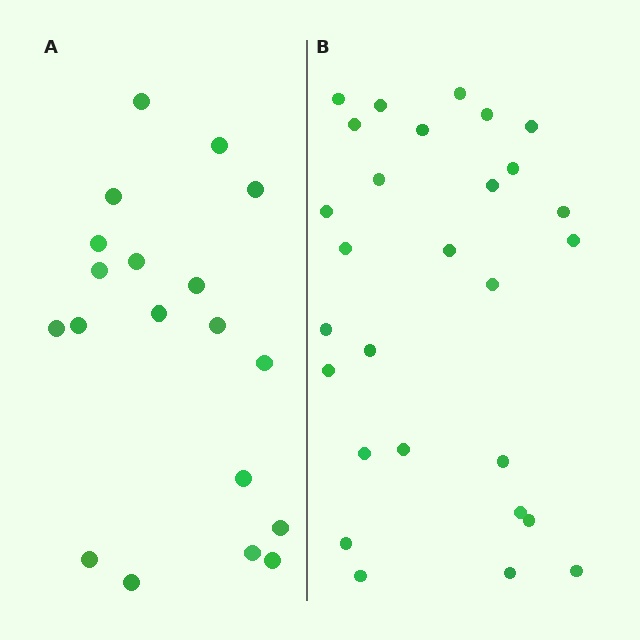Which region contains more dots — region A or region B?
Region B (the right region) has more dots.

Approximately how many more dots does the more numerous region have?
Region B has roughly 8 or so more dots than region A.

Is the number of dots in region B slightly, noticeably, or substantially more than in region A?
Region B has substantially more. The ratio is roughly 1.5 to 1.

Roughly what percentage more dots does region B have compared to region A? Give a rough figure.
About 45% more.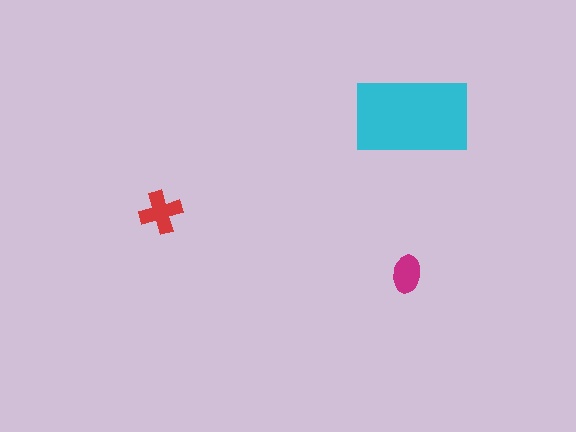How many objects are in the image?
There are 3 objects in the image.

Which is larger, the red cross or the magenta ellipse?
The red cross.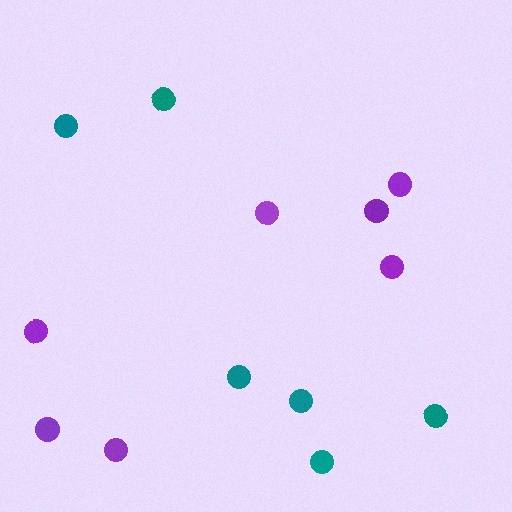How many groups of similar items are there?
There are 2 groups: one group of teal circles (6) and one group of purple circles (7).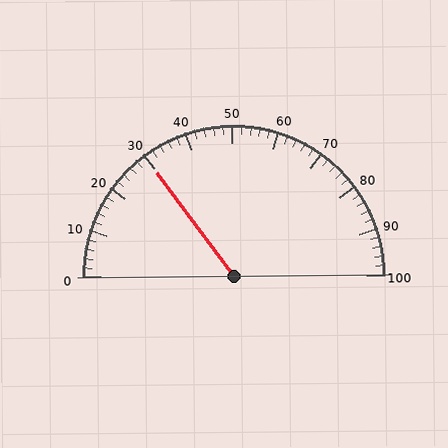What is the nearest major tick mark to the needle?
The nearest major tick mark is 30.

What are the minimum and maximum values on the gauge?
The gauge ranges from 0 to 100.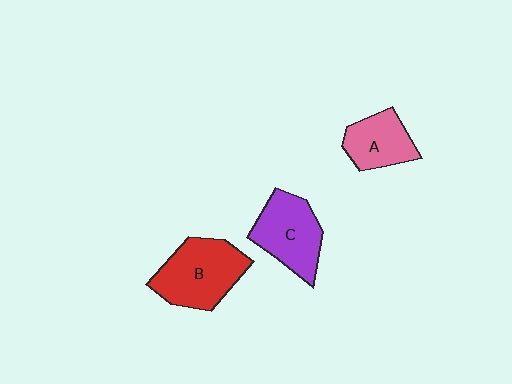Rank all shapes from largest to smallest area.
From largest to smallest: B (red), C (purple), A (pink).